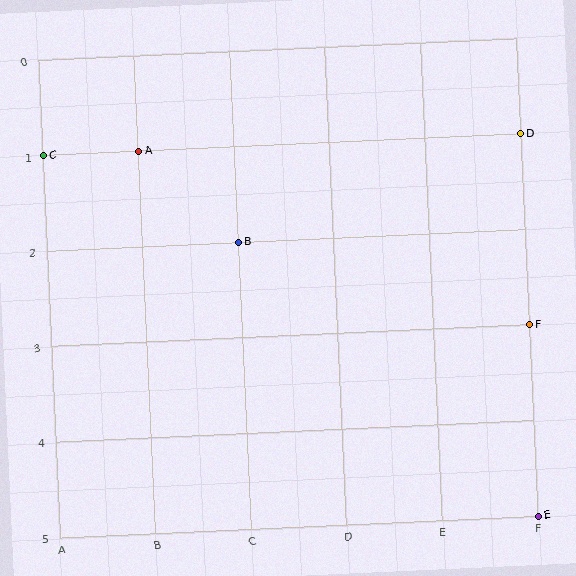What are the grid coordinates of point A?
Point A is at grid coordinates (B, 1).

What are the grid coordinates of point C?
Point C is at grid coordinates (A, 1).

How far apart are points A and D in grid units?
Points A and D are 4 columns apart.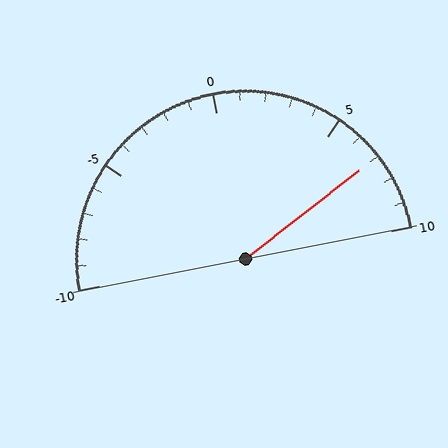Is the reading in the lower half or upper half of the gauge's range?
The reading is in the upper half of the range (-10 to 10).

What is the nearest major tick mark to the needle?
The nearest major tick mark is 5.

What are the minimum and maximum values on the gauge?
The gauge ranges from -10 to 10.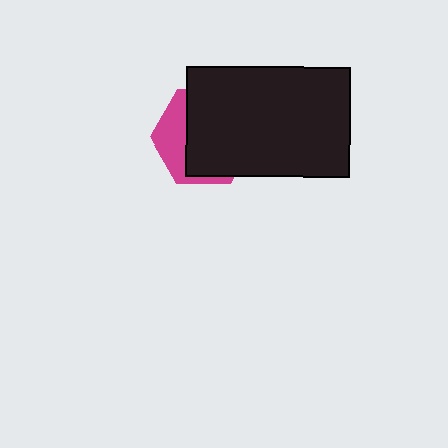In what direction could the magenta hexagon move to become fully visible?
The magenta hexagon could move toward the lower-left. That would shift it out from behind the black rectangle entirely.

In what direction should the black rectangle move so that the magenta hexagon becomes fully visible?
The black rectangle should move toward the upper-right. That is the shortest direction to clear the overlap and leave the magenta hexagon fully visible.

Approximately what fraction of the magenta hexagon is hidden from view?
Roughly 68% of the magenta hexagon is hidden behind the black rectangle.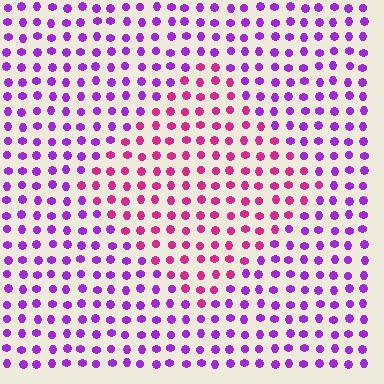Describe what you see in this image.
The image is filled with small purple elements in a uniform arrangement. A diamond-shaped region is visible where the elements are tinted to a slightly different hue, forming a subtle color boundary.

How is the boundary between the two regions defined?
The boundary is defined purely by a slight shift in hue (about 43 degrees). Spacing, size, and orientation are identical on both sides.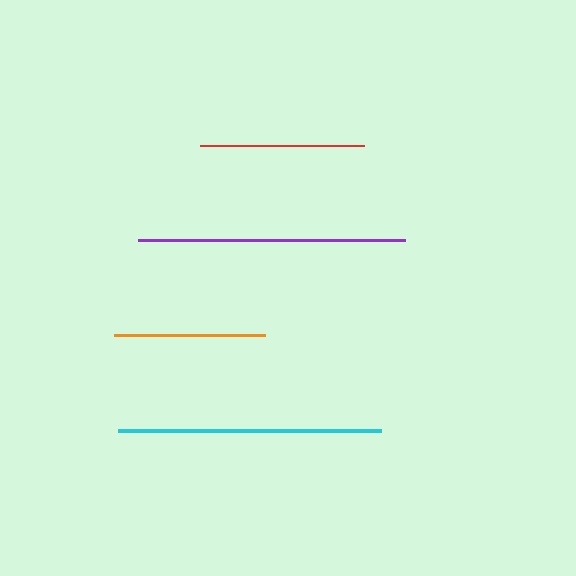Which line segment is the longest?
The purple line is the longest at approximately 267 pixels.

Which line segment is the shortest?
The orange line is the shortest at approximately 151 pixels.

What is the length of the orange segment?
The orange segment is approximately 151 pixels long.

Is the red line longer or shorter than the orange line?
The red line is longer than the orange line.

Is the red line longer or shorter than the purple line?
The purple line is longer than the red line.